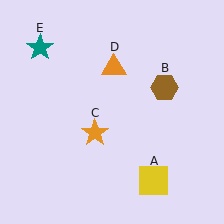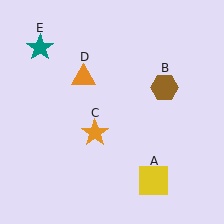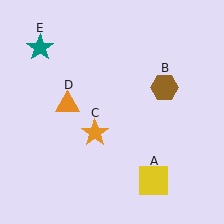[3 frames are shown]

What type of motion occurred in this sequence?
The orange triangle (object D) rotated counterclockwise around the center of the scene.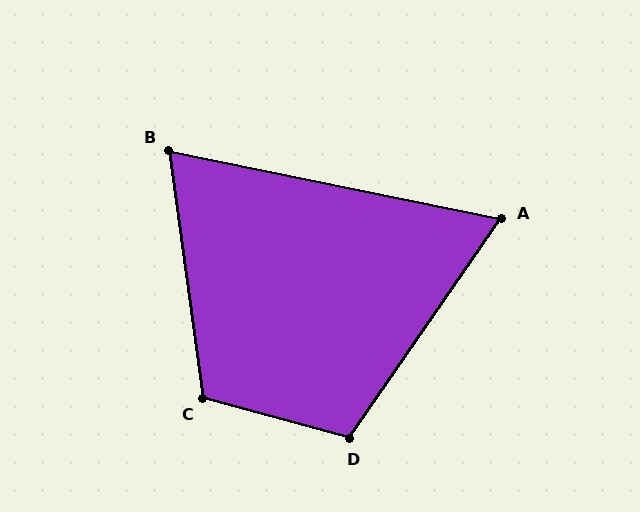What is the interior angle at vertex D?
Approximately 109 degrees (obtuse).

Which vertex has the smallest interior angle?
A, at approximately 67 degrees.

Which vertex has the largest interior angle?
C, at approximately 113 degrees.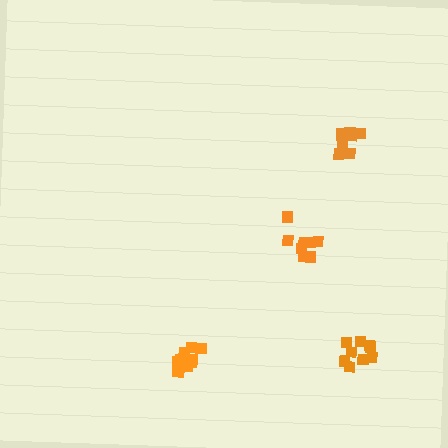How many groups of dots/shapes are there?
There are 4 groups.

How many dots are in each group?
Group 1: 10 dots, Group 2: 9 dots, Group 3: 9 dots, Group 4: 10 dots (38 total).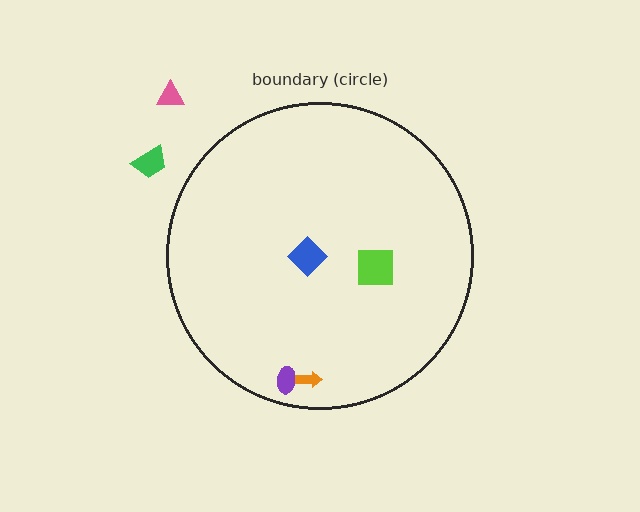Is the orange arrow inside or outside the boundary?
Inside.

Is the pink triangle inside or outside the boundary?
Outside.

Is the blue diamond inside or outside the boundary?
Inside.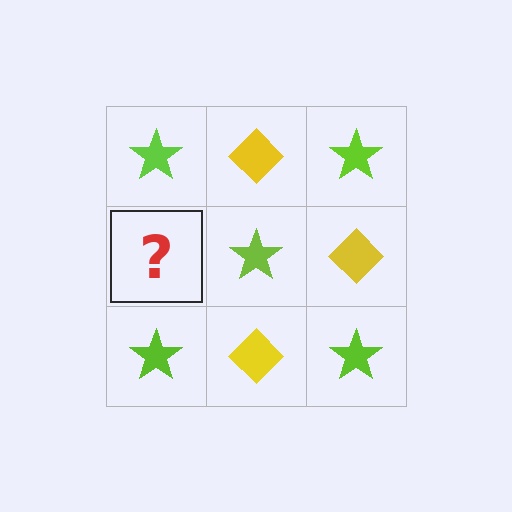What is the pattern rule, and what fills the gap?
The rule is that it alternates lime star and yellow diamond in a checkerboard pattern. The gap should be filled with a yellow diamond.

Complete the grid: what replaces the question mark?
The question mark should be replaced with a yellow diamond.